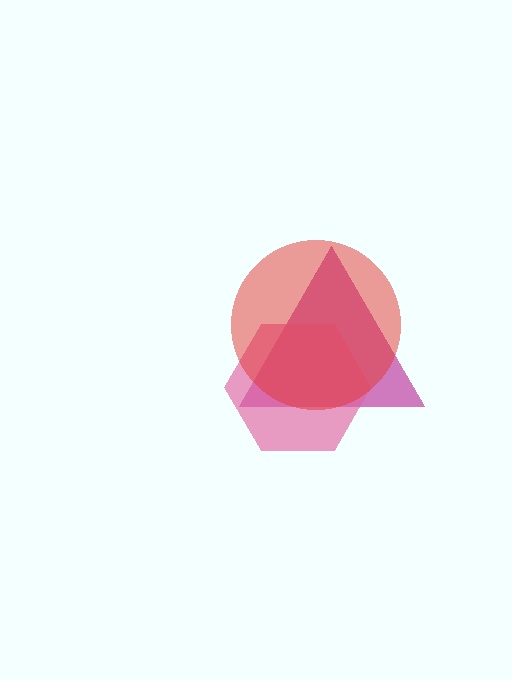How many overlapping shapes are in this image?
There are 3 overlapping shapes in the image.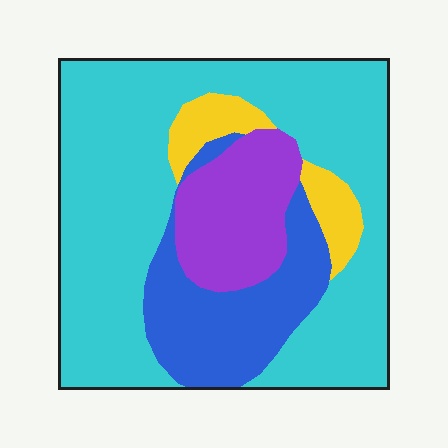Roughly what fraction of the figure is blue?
Blue covers roughly 20% of the figure.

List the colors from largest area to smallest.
From largest to smallest: cyan, blue, purple, yellow.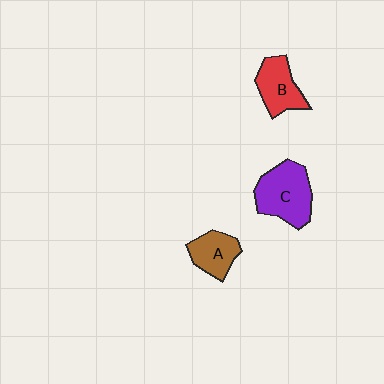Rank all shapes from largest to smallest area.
From largest to smallest: C (purple), B (red), A (brown).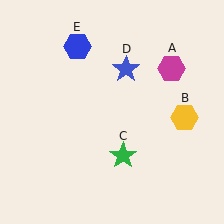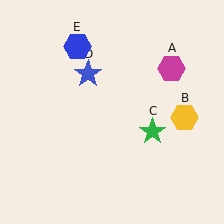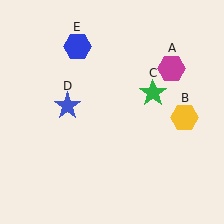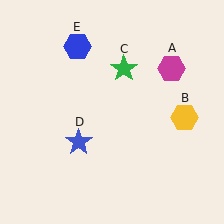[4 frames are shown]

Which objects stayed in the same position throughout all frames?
Magenta hexagon (object A) and yellow hexagon (object B) and blue hexagon (object E) remained stationary.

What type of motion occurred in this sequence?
The green star (object C), blue star (object D) rotated counterclockwise around the center of the scene.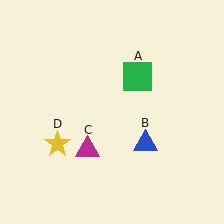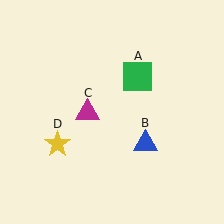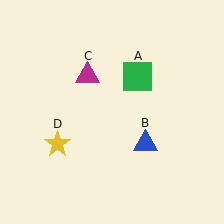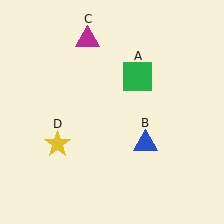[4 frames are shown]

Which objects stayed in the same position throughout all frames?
Green square (object A) and blue triangle (object B) and yellow star (object D) remained stationary.